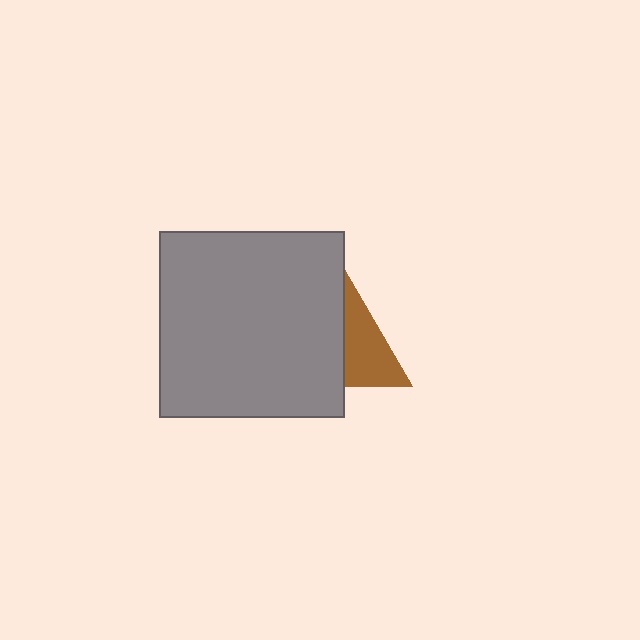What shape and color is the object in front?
The object in front is a gray square.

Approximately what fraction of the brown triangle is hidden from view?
Roughly 51% of the brown triangle is hidden behind the gray square.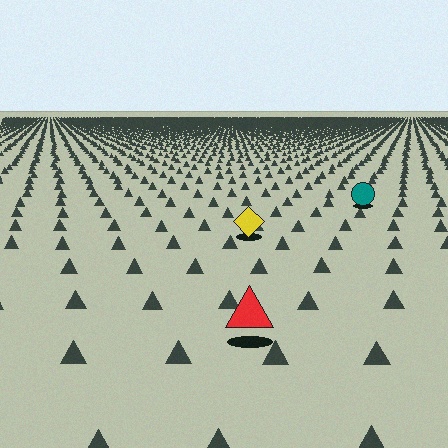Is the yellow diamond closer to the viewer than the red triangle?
No. The red triangle is closer — you can tell from the texture gradient: the ground texture is coarser near it.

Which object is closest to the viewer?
The red triangle is closest. The texture marks near it are larger and more spread out.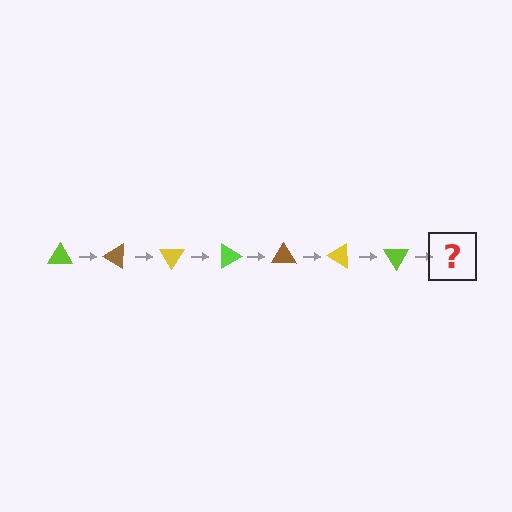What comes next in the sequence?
The next element should be a brown triangle, rotated 210 degrees from the start.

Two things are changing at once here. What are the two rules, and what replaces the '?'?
The two rules are that it rotates 30 degrees each step and the color cycles through lime, brown, and yellow. The '?' should be a brown triangle, rotated 210 degrees from the start.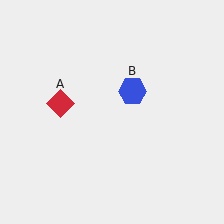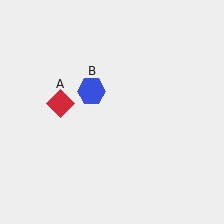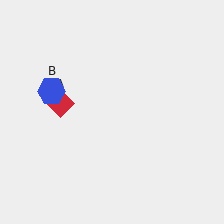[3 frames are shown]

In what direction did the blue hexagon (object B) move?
The blue hexagon (object B) moved left.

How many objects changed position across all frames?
1 object changed position: blue hexagon (object B).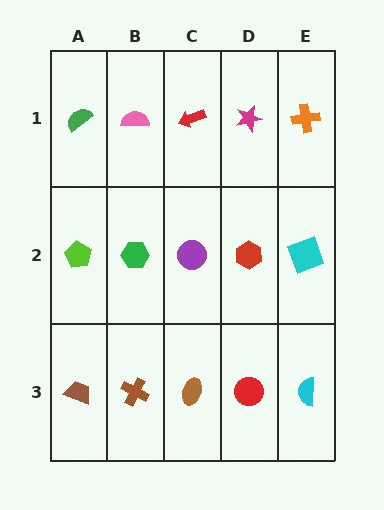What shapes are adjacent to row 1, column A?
A lime pentagon (row 2, column A), a pink semicircle (row 1, column B).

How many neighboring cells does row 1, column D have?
3.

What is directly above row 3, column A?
A lime pentagon.